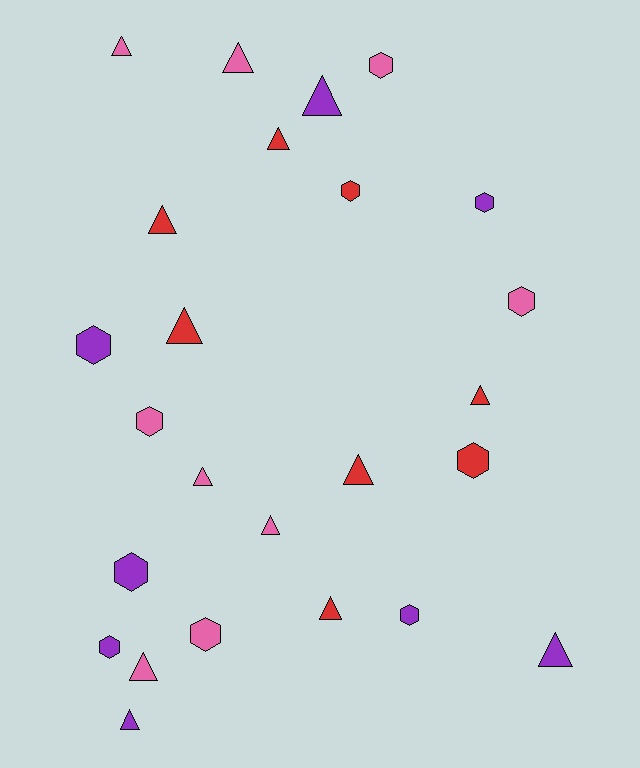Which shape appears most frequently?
Triangle, with 14 objects.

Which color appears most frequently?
Pink, with 9 objects.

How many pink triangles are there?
There are 5 pink triangles.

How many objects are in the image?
There are 25 objects.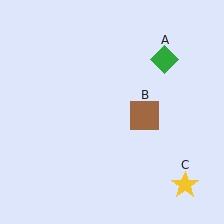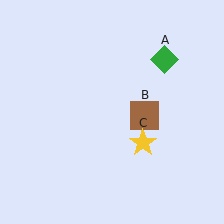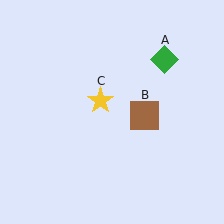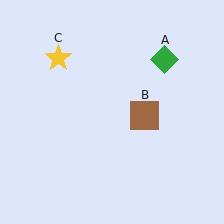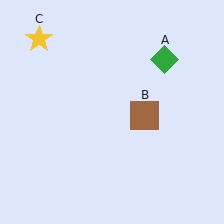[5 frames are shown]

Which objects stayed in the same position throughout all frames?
Green diamond (object A) and brown square (object B) remained stationary.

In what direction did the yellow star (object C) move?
The yellow star (object C) moved up and to the left.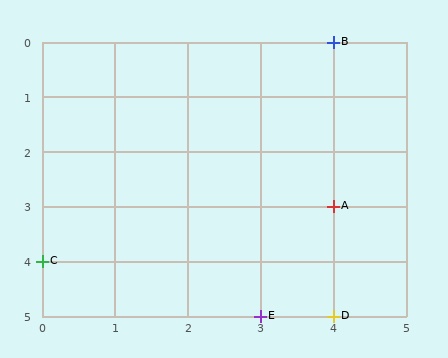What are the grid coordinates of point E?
Point E is at grid coordinates (3, 5).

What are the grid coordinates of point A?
Point A is at grid coordinates (4, 3).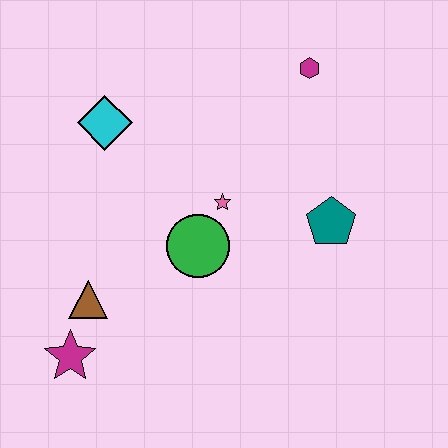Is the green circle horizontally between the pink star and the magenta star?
Yes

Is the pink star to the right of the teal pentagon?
No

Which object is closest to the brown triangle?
The magenta star is closest to the brown triangle.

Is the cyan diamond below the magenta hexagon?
Yes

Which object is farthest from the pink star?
The magenta star is farthest from the pink star.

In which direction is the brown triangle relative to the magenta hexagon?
The brown triangle is below the magenta hexagon.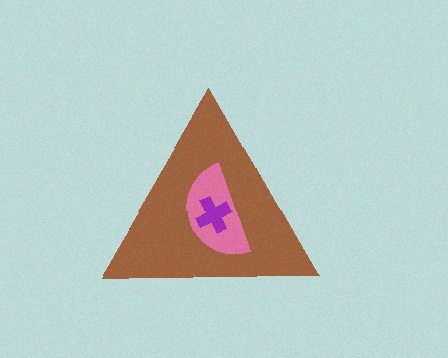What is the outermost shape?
The brown triangle.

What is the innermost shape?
The purple cross.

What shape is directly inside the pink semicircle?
The purple cross.